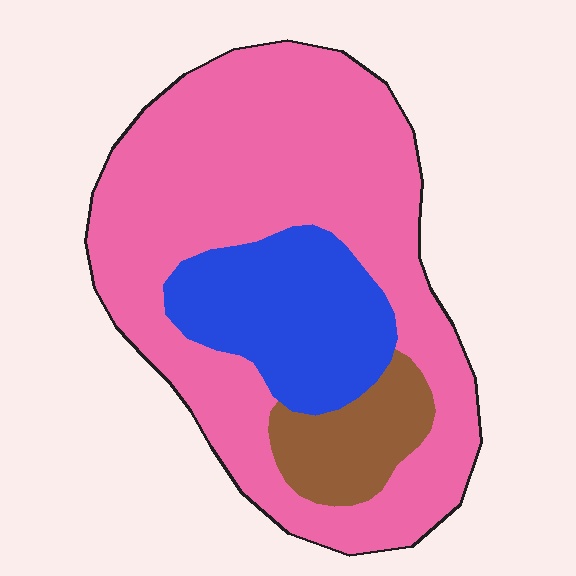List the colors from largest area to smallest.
From largest to smallest: pink, blue, brown.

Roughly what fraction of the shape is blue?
Blue covers 21% of the shape.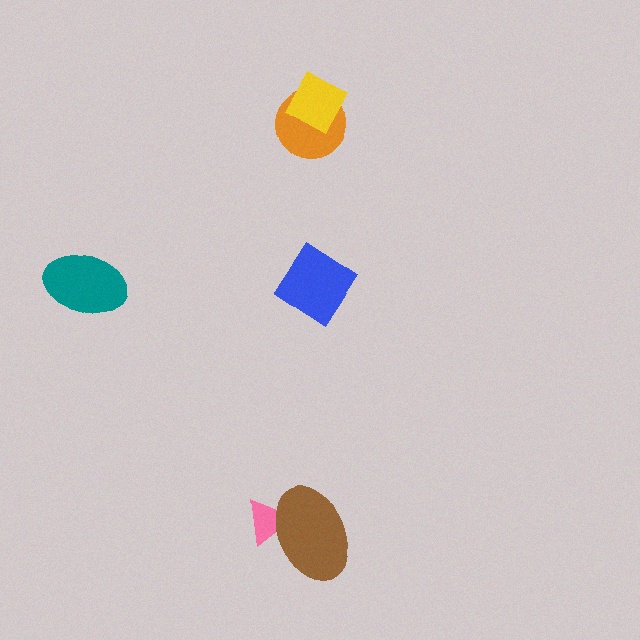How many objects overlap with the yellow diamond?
1 object overlaps with the yellow diamond.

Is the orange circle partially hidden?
Yes, it is partially covered by another shape.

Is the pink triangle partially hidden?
Yes, it is partially covered by another shape.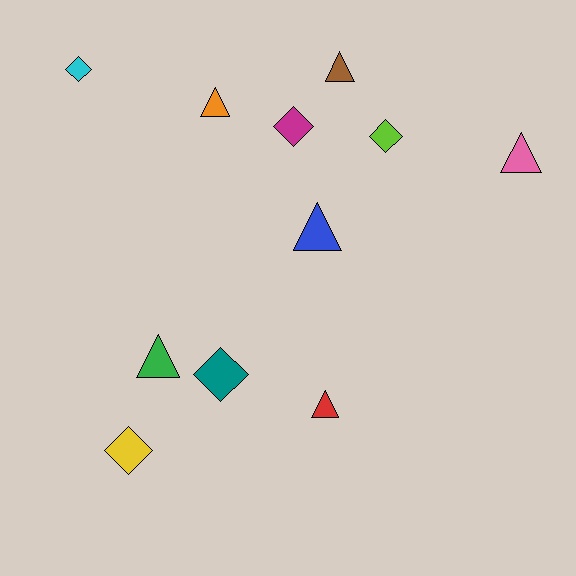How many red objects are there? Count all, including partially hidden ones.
There is 1 red object.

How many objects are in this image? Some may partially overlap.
There are 11 objects.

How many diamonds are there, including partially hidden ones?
There are 5 diamonds.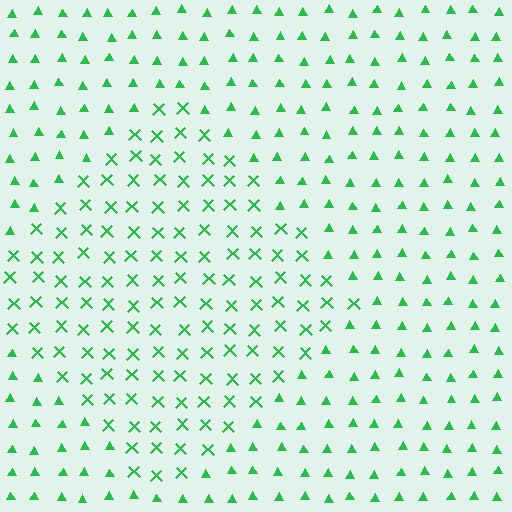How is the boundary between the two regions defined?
The boundary is defined by a change in element shape: X marks inside vs. triangles outside. All elements share the same color and spacing.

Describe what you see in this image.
The image is filled with small green elements arranged in a uniform grid. A diamond-shaped region contains X marks, while the surrounding area contains triangles. The boundary is defined purely by the change in element shape.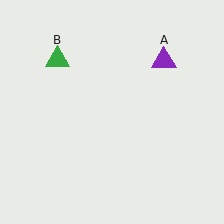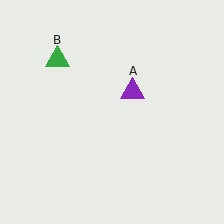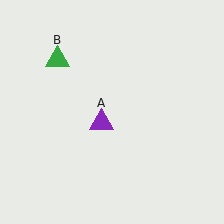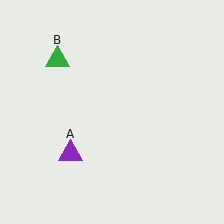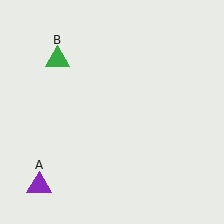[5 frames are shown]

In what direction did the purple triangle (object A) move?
The purple triangle (object A) moved down and to the left.